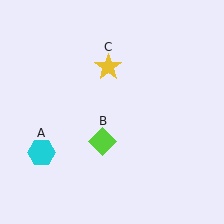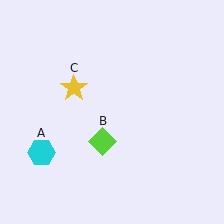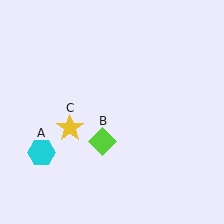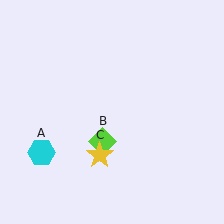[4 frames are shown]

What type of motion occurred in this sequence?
The yellow star (object C) rotated counterclockwise around the center of the scene.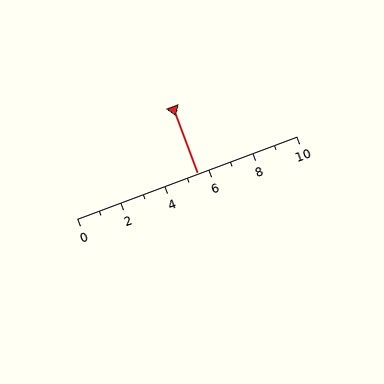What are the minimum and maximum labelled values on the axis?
The axis runs from 0 to 10.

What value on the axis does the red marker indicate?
The marker indicates approximately 5.5.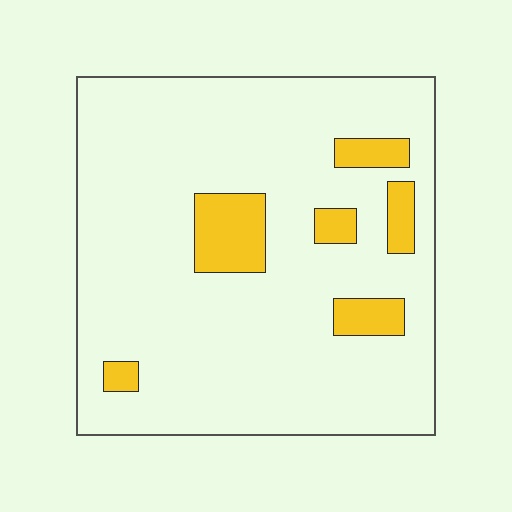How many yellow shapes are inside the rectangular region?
6.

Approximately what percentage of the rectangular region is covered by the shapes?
Approximately 10%.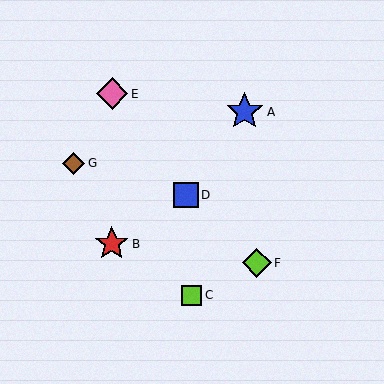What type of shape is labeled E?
Shape E is a pink diamond.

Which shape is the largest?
The blue star (labeled A) is the largest.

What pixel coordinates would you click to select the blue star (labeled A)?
Click at (245, 112) to select the blue star A.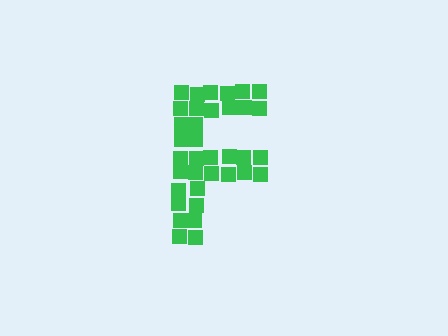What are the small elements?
The small elements are squares.